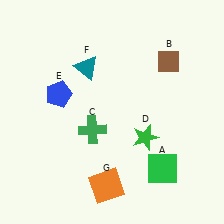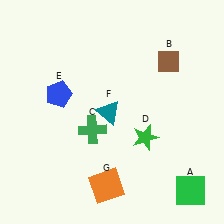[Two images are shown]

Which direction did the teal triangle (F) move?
The teal triangle (F) moved down.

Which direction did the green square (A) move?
The green square (A) moved right.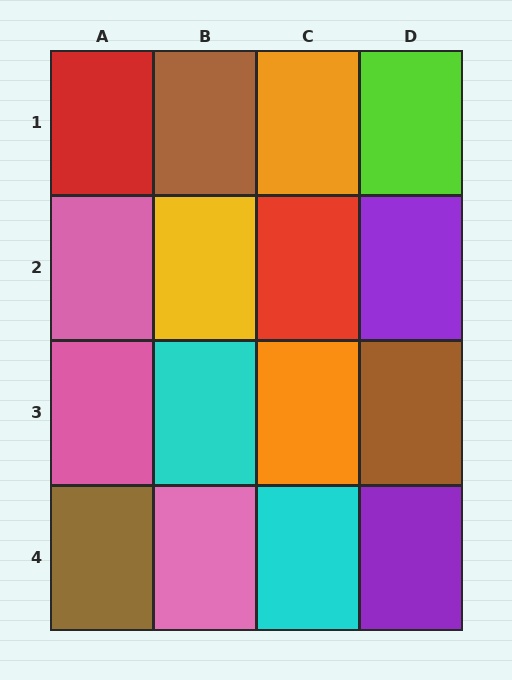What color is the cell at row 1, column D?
Lime.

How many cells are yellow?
1 cell is yellow.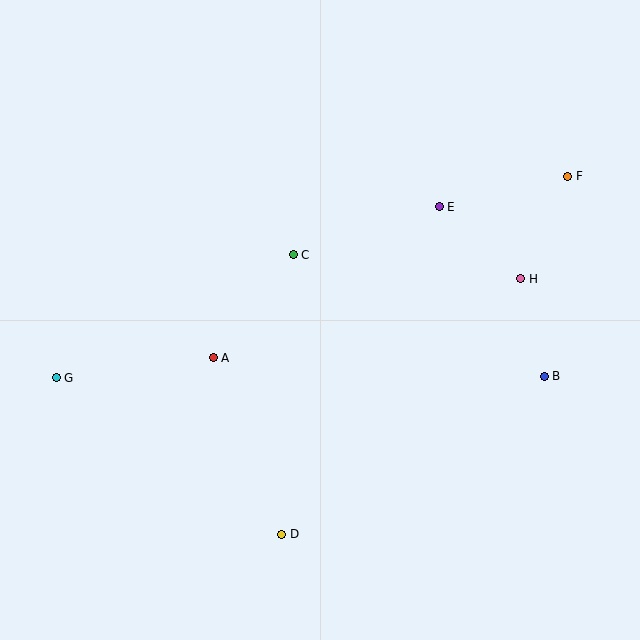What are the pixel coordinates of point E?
Point E is at (439, 207).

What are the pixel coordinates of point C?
Point C is at (293, 255).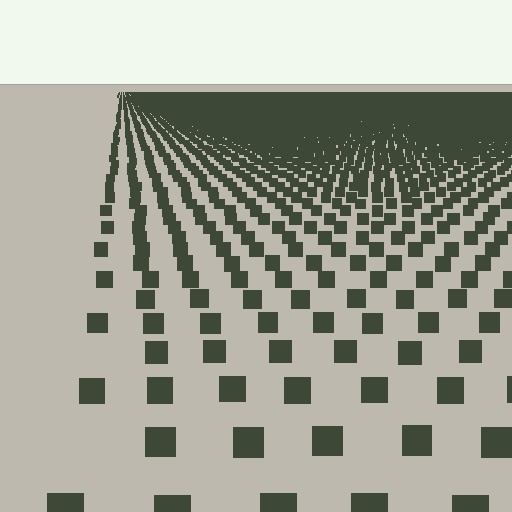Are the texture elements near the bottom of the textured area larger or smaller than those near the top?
Larger. Near the bottom, elements are closer to the viewer and appear at a bigger on-screen size.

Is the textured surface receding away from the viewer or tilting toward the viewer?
The surface is receding away from the viewer. Texture elements get smaller and denser toward the top.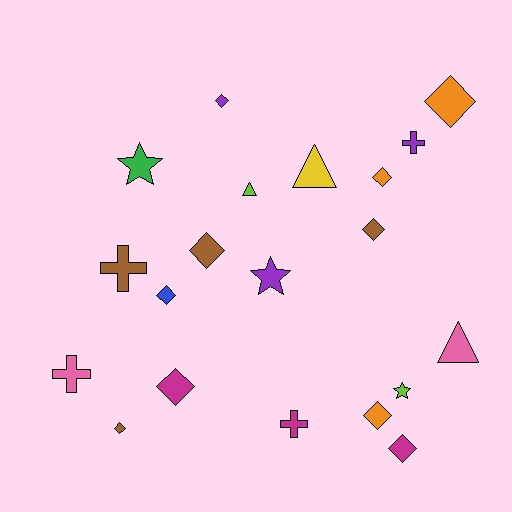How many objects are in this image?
There are 20 objects.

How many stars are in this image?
There are 3 stars.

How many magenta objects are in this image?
There are 3 magenta objects.